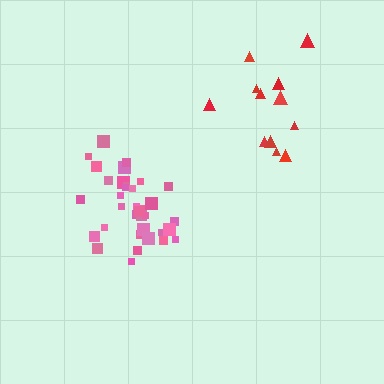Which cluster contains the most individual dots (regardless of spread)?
Pink (35).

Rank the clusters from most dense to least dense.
pink, red.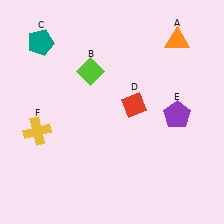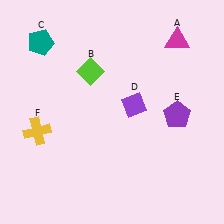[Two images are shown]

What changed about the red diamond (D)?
In Image 1, D is red. In Image 2, it changed to purple.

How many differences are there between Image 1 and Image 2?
There are 2 differences between the two images.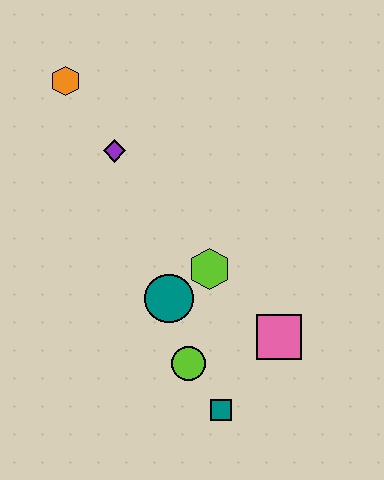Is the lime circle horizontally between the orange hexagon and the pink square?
Yes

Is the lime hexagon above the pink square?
Yes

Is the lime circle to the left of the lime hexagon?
Yes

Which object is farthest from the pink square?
The orange hexagon is farthest from the pink square.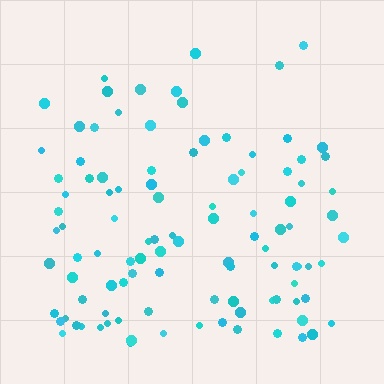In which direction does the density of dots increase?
From top to bottom, with the bottom side densest.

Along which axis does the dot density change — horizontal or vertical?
Vertical.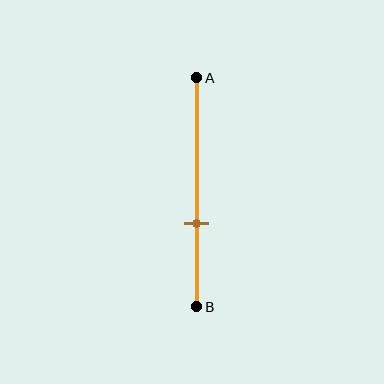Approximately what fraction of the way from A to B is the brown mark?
The brown mark is approximately 65% of the way from A to B.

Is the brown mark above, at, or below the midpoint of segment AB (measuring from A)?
The brown mark is below the midpoint of segment AB.